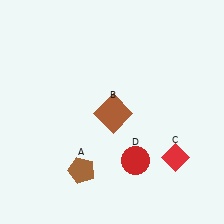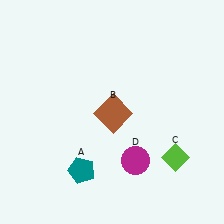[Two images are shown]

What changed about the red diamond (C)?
In Image 1, C is red. In Image 2, it changed to lime.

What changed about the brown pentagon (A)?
In Image 1, A is brown. In Image 2, it changed to teal.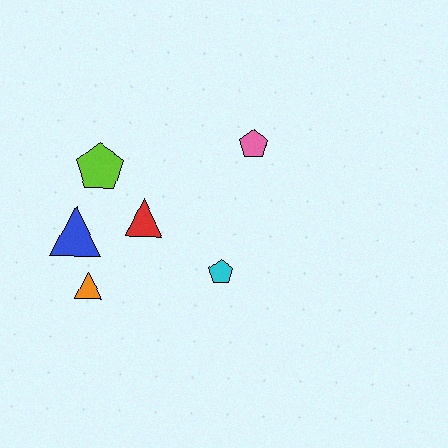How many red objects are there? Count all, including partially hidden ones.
There is 1 red object.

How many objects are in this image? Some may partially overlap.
There are 6 objects.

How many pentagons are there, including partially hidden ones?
There are 3 pentagons.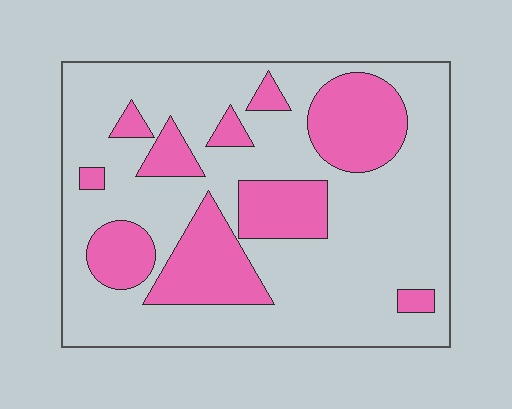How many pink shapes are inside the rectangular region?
10.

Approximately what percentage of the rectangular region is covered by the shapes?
Approximately 30%.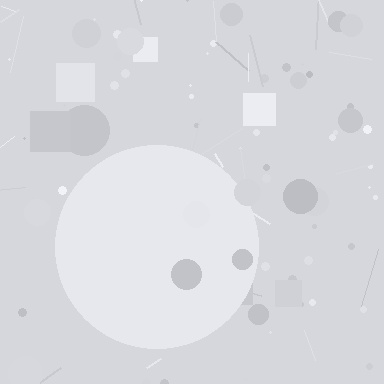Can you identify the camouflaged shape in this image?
The camouflaged shape is a circle.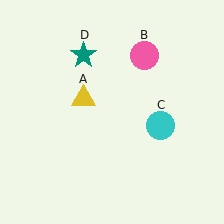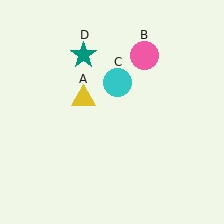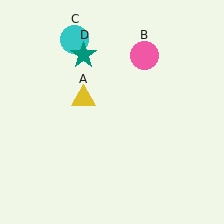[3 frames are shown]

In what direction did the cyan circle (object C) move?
The cyan circle (object C) moved up and to the left.